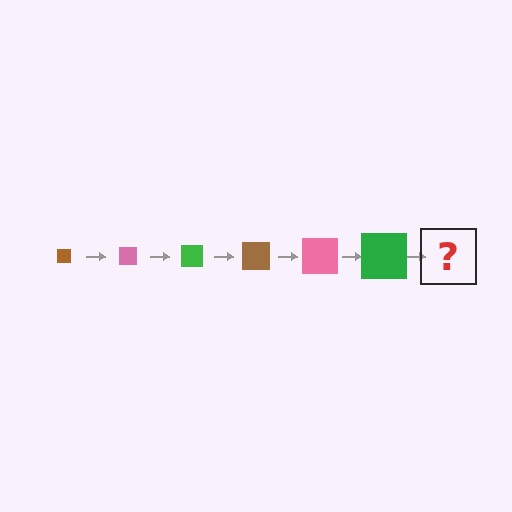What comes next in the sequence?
The next element should be a brown square, larger than the previous one.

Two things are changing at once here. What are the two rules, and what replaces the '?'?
The two rules are that the square grows larger each step and the color cycles through brown, pink, and green. The '?' should be a brown square, larger than the previous one.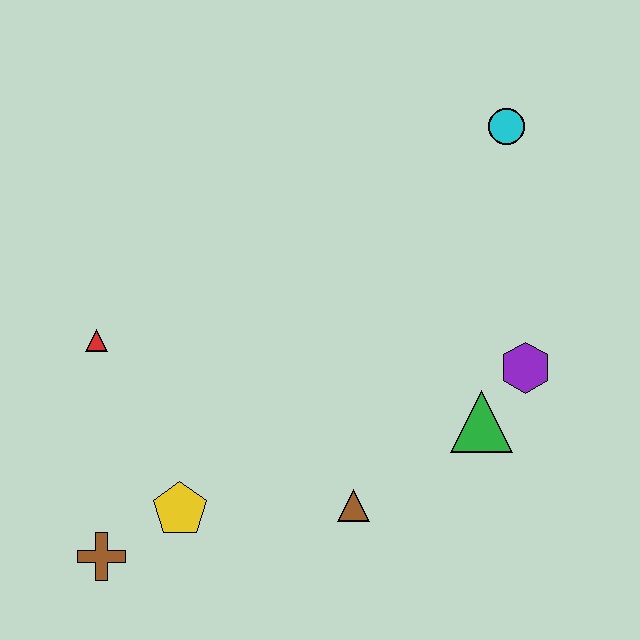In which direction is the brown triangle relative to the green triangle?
The brown triangle is to the left of the green triangle.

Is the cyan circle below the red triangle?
No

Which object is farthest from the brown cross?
The cyan circle is farthest from the brown cross.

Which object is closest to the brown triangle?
The green triangle is closest to the brown triangle.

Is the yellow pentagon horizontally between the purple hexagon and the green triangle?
No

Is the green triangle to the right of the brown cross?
Yes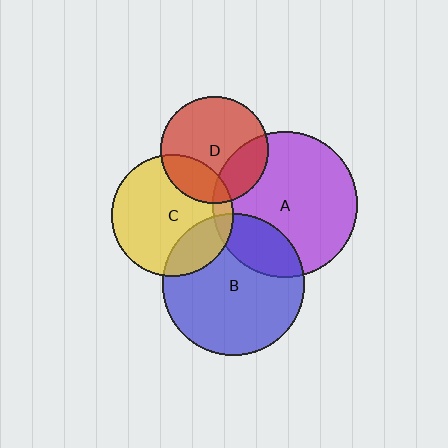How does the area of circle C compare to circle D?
Approximately 1.3 times.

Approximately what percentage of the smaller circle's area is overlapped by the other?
Approximately 25%.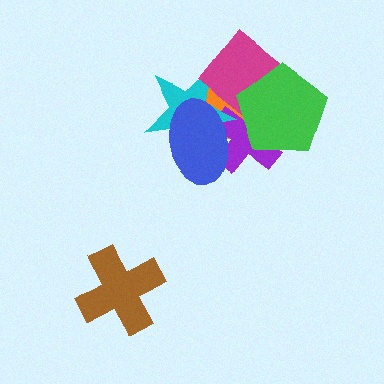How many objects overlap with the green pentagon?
3 objects overlap with the green pentagon.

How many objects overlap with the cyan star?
4 objects overlap with the cyan star.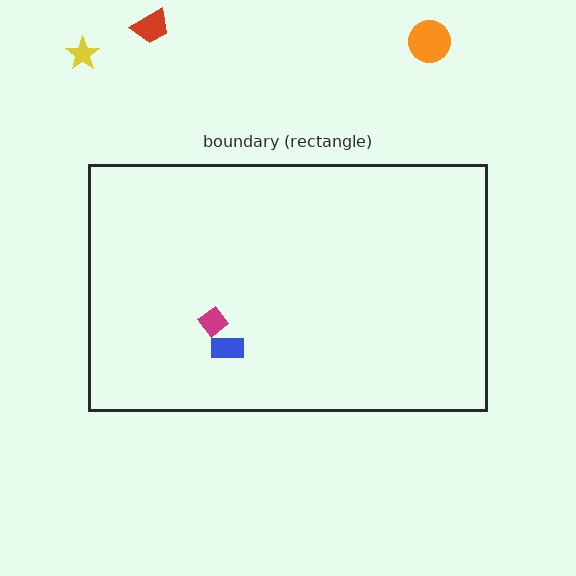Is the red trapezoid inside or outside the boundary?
Outside.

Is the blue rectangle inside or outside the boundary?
Inside.